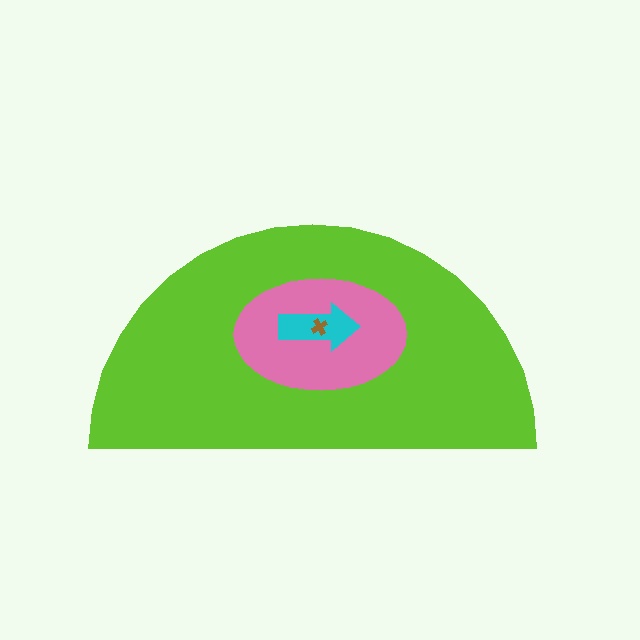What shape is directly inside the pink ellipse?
The cyan arrow.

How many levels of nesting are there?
4.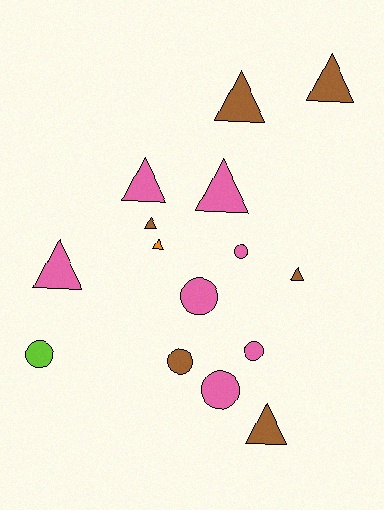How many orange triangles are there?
There is 1 orange triangle.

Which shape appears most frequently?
Triangle, with 9 objects.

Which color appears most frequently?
Pink, with 7 objects.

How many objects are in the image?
There are 15 objects.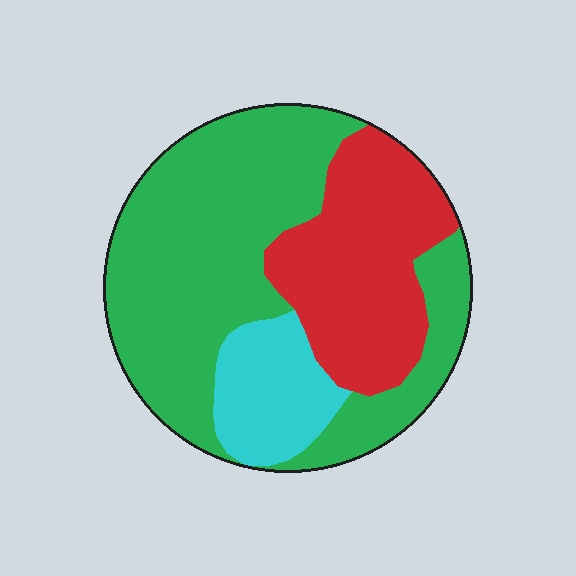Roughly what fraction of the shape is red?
Red takes up between a quarter and a half of the shape.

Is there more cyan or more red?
Red.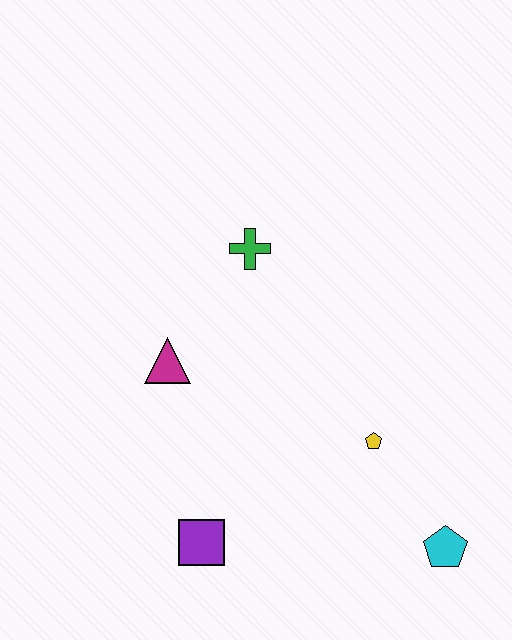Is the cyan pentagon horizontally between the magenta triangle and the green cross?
No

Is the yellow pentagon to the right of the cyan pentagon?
No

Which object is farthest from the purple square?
The green cross is farthest from the purple square.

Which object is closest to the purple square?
The magenta triangle is closest to the purple square.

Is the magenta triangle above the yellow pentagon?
Yes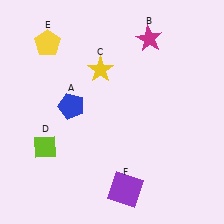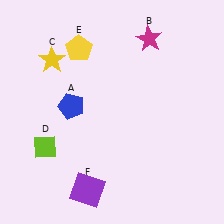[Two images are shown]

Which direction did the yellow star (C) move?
The yellow star (C) moved left.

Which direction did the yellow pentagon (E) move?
The yellow pentagon (E) moved right.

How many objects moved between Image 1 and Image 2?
3 objects moved between the two images.